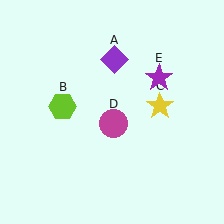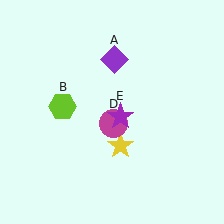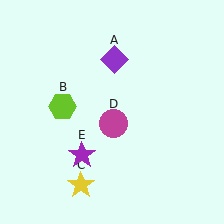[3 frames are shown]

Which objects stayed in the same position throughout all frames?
Purple diamond (object A) and lime hexagon (object B) and magenta circle (object D) remained stationary.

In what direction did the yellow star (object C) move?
The yellow star (object C) moved down and to the left.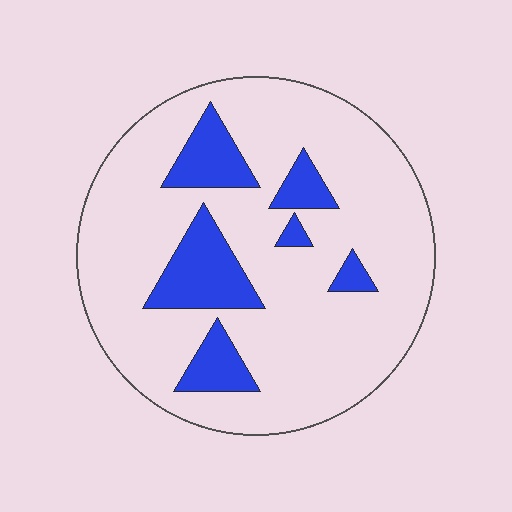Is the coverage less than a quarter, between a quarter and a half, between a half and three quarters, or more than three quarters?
Less than a quarter.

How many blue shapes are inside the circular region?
6.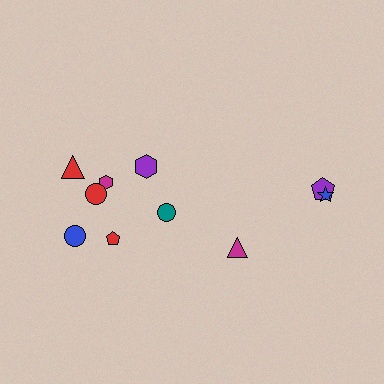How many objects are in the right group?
There are 3 objects.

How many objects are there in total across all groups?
There are 10 objects.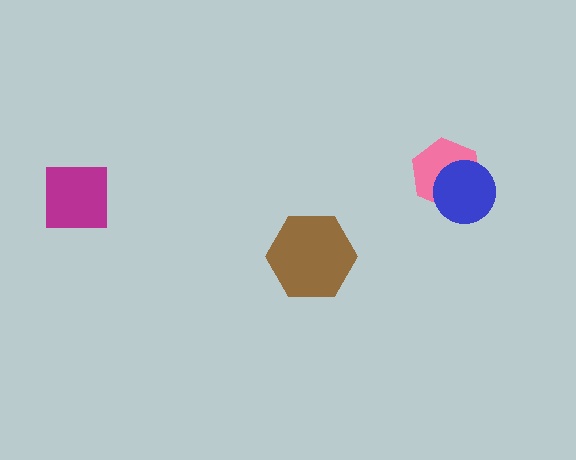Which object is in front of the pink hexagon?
The blue circle is in front of the pink hexagon.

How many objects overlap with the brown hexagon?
0 objects overlap with the brown hexagon.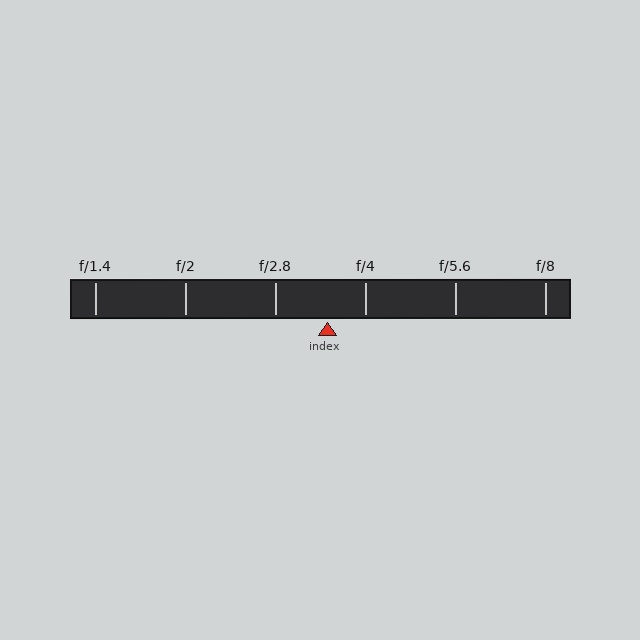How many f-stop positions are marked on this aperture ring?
There are 6 f-stop positions marked.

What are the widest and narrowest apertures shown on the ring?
The widest aperture shown is f/1.4 and the narrowest is f/8.